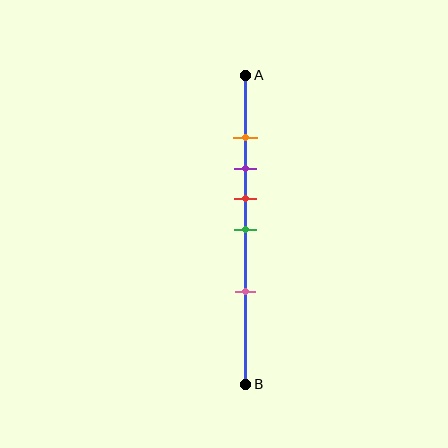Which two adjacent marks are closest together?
The orange and purple marks are the closest adjacent pair.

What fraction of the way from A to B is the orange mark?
The orange mark is approximately 20% (0.2) of the way from A to B.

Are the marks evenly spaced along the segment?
No, the marks are not evenly spaced.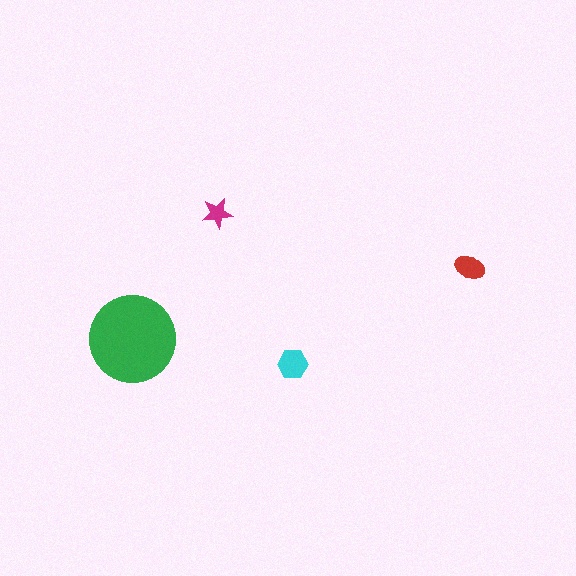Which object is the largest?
The green circle.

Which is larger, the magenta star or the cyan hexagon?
The cyan hexagon.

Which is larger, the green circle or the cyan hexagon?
The green circle.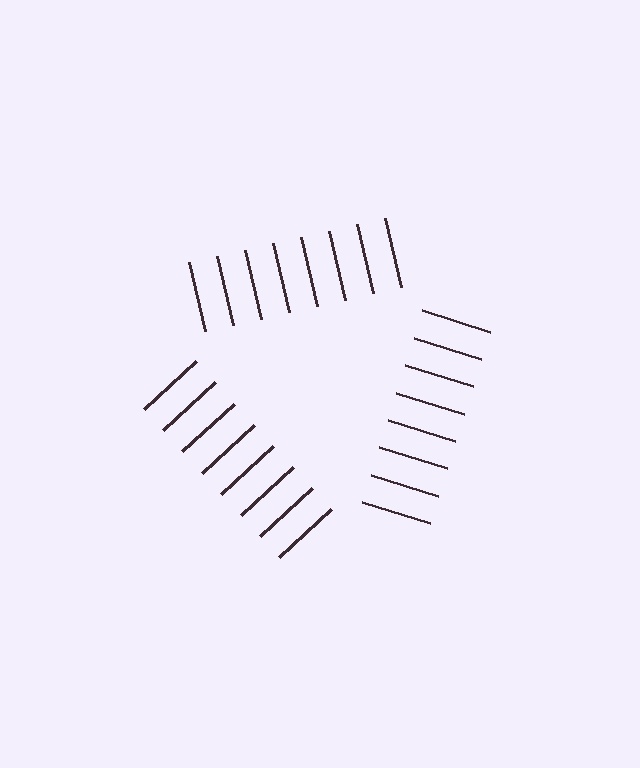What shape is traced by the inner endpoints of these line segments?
An illusory triangle — the line segments terminate on its edges but no continuous stroke is drawn.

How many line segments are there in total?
24 — 8 along each of the 3 edges.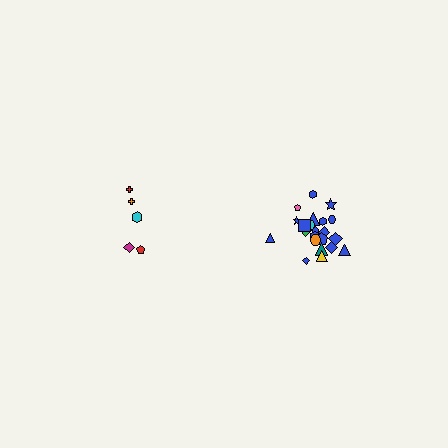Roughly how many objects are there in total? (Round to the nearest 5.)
Roughly 25 objects in total.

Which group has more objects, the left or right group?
The right group.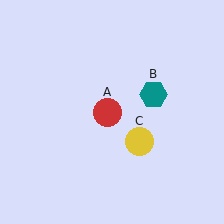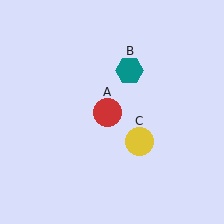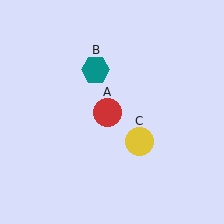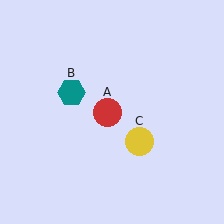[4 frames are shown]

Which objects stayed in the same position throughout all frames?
Red circle (object A) and yellow circle (object C) remained stationary.